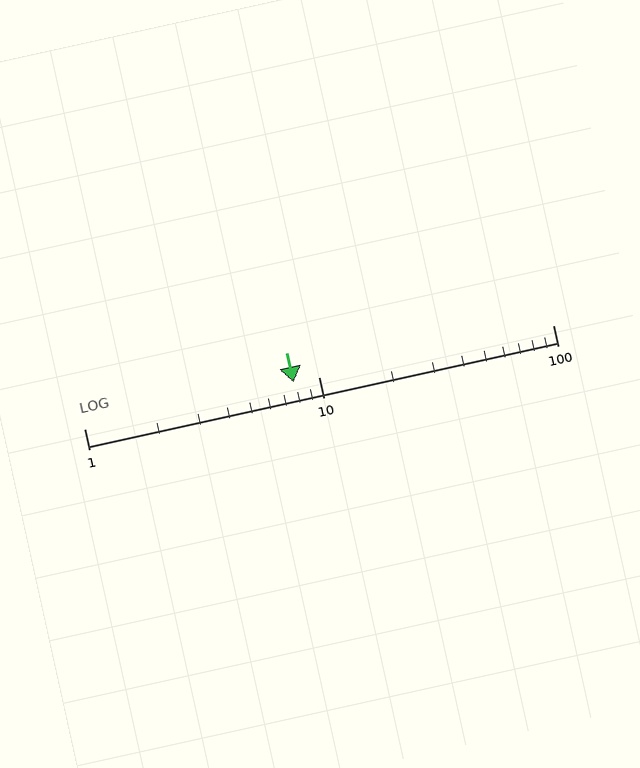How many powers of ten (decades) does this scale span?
The scale spans 2 decades, from 1 to 100.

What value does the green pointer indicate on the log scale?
The pointer indicates approximately 7.8.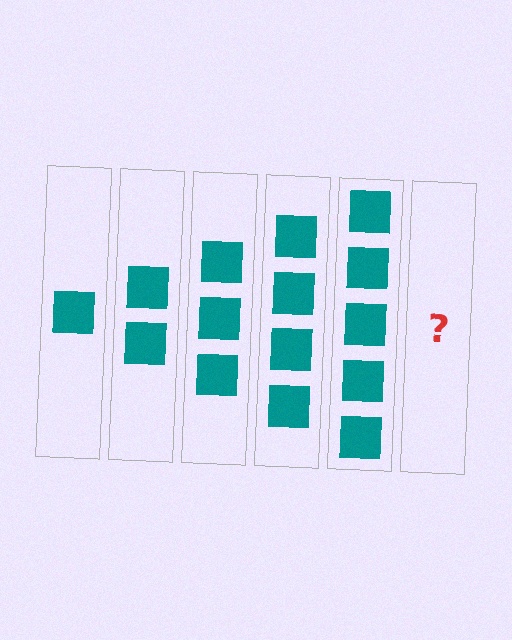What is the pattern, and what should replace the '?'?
The pattern is that each step adds one more square. The '?' should be 6 squares.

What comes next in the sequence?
The next element should be 6 squares.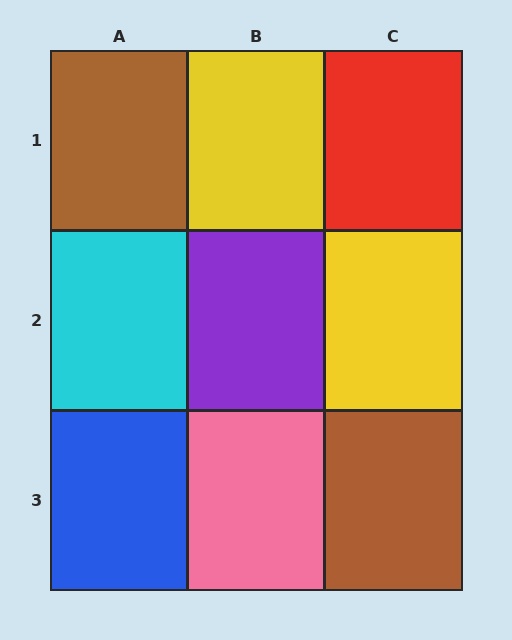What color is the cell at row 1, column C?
Red.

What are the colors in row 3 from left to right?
Blue, pink, brown.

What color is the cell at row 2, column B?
Purple.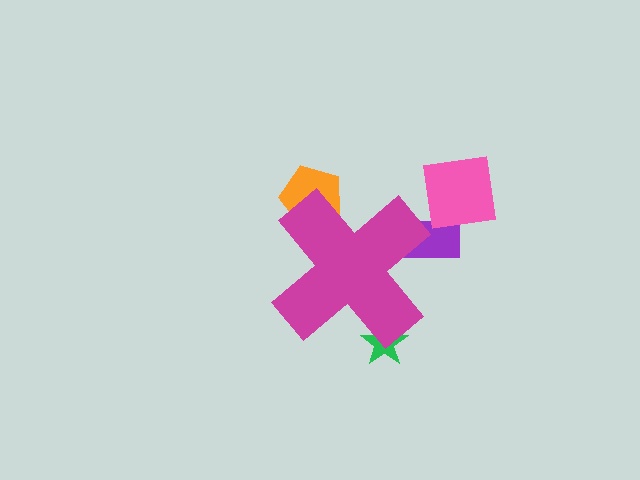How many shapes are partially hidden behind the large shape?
3 shapes are partially hidden.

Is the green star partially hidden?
Yes, the green star is partially hidden behind the magenta cross.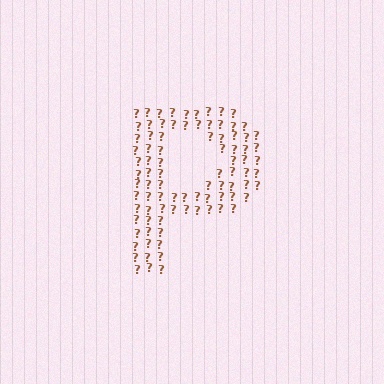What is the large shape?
The large shape is the letter P.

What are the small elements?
The small elements are question marks.